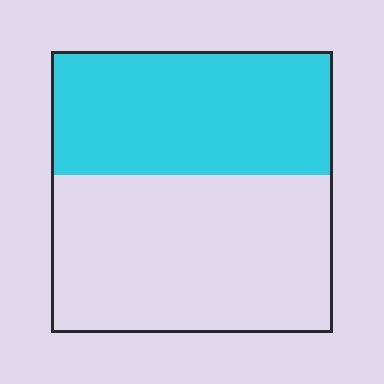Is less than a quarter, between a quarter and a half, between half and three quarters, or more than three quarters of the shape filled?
Between a quarter and a half.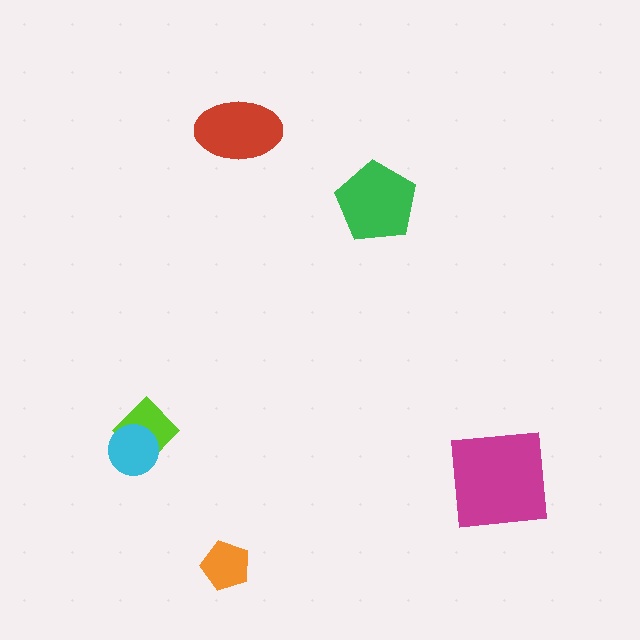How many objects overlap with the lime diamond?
1 object overlaps with the lime diamond.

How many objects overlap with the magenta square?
0 objects overlap with the magenta square.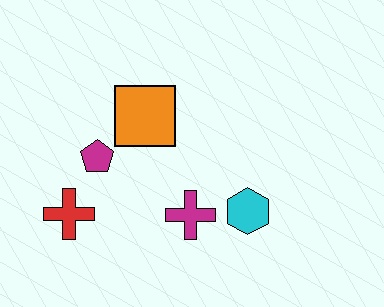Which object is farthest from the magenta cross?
The red cross is farthest from the magenta cross.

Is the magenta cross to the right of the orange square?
Yes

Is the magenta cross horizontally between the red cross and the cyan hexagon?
Yes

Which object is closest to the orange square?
The magenta pentagon is closest to the orange square.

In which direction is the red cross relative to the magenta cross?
The red cross is to the left of the magenta cross.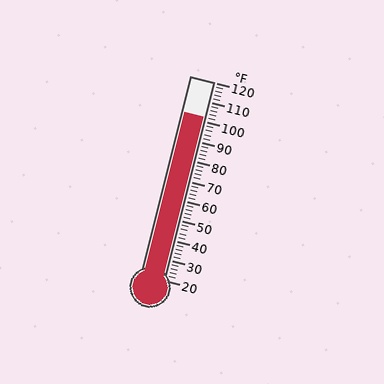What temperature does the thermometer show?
The thermometer shows approximately 102°F.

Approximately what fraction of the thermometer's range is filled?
The thermometer is filled to approximately 80% of its range.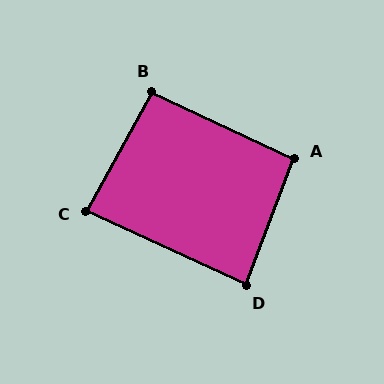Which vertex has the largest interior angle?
A, at approximately 94 degrees.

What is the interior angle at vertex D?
Approximately 86 degrees (approximately right).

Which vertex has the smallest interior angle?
C, at approximately 86 degrees.